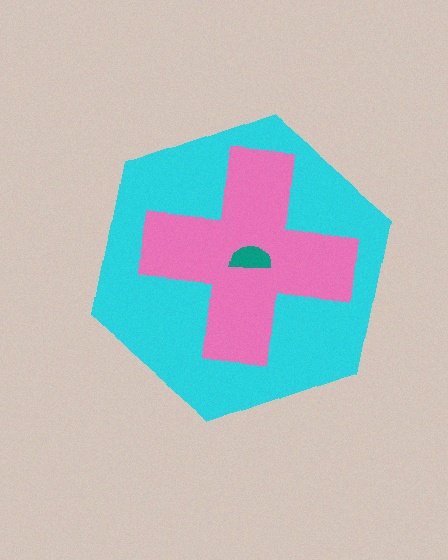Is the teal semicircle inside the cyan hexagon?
Yes.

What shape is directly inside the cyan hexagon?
The pink cross.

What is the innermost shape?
The teal semicircle.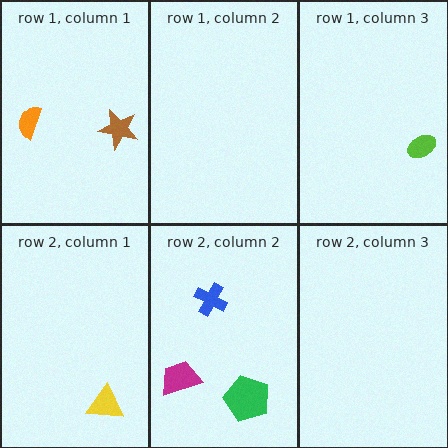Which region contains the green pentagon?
The row 2, column 2 region.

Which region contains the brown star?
The row 1, column 1 region.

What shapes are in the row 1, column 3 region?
The lime ellipse.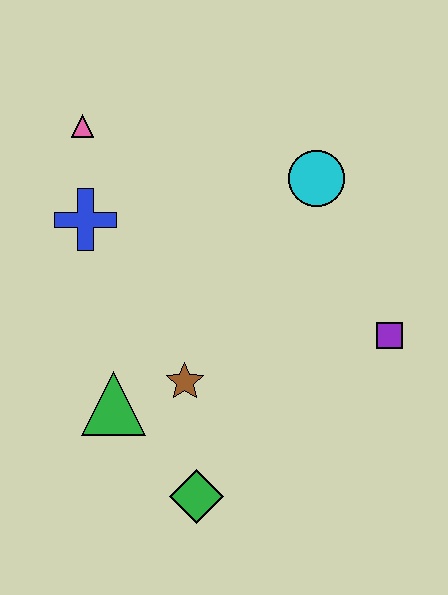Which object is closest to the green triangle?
The brown star is closest to the green triangle.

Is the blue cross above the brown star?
Yes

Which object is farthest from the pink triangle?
The green diamond is farthest from the pink triangle.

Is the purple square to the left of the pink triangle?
No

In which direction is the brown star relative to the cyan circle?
The brown star is below the cyan circle.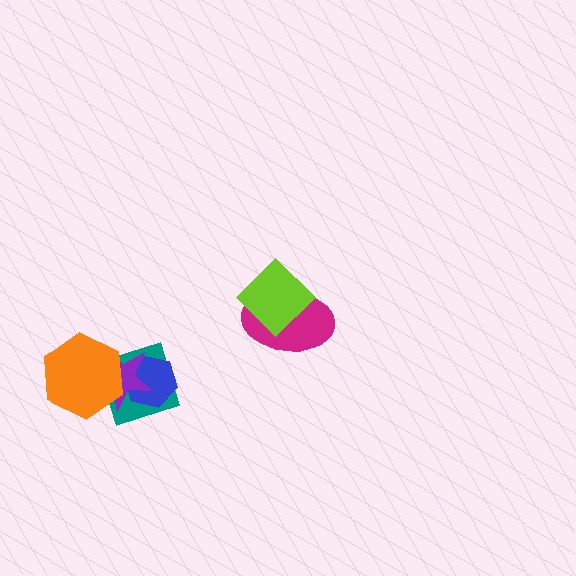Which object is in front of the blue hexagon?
The purple star is in front of the blue hexagon.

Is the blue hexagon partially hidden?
Yes, it is partially covered by another shape.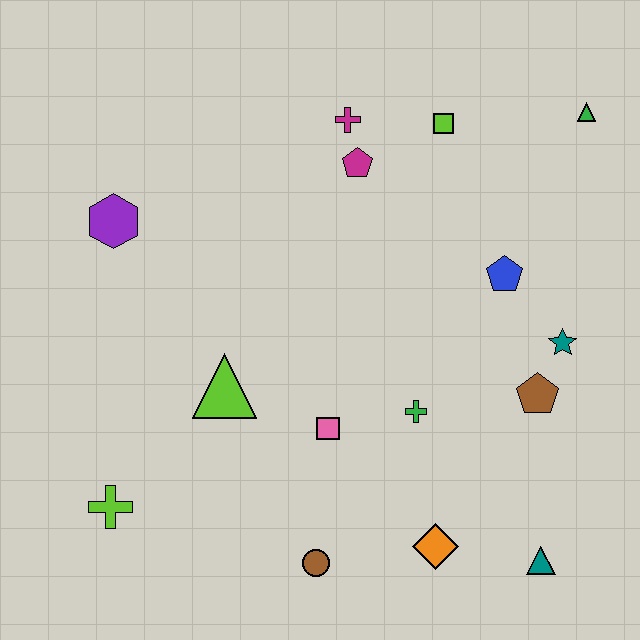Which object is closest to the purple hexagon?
The lime triangle is closest to the purple hexagon.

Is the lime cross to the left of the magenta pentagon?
Yes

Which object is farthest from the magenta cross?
The teal triangle is farthest from the magenta cross.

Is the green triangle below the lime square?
No